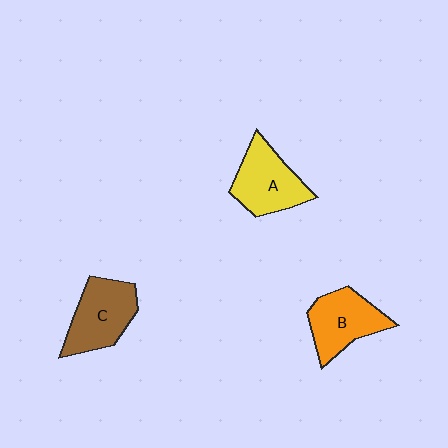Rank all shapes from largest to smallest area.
From largest to smallest: C (brown), A (yellow), B (orange).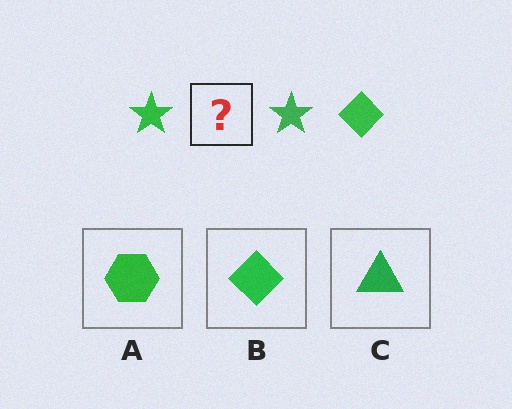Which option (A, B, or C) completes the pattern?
B.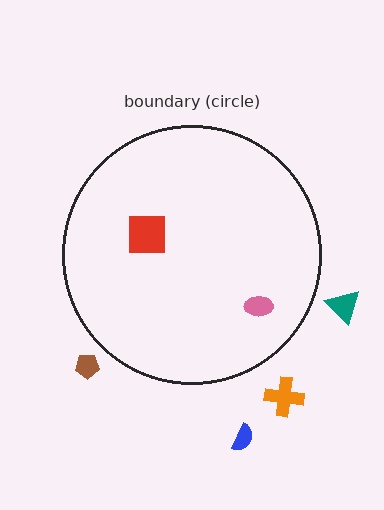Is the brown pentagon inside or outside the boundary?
Outside.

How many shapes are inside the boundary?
2 inside, 4 outside.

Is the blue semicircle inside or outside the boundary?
Outside.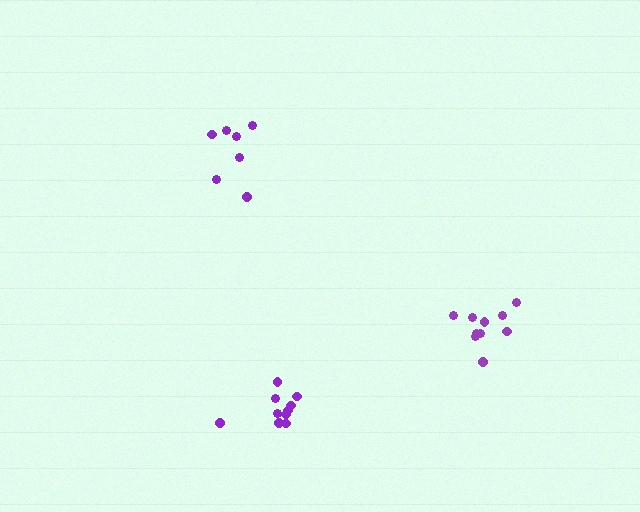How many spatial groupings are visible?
There are 3 spatial groupings.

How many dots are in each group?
Group 1: 7 dots, Group 2: 10 dots, Group 3: 10 dots (27 total).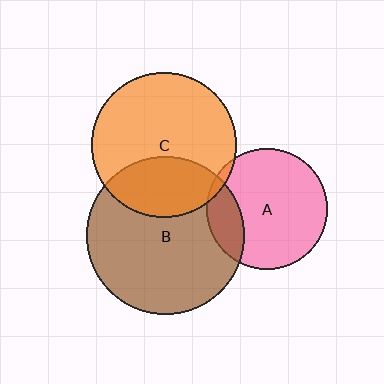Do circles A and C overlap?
Yes.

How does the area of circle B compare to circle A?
Approximately 1.7 times.